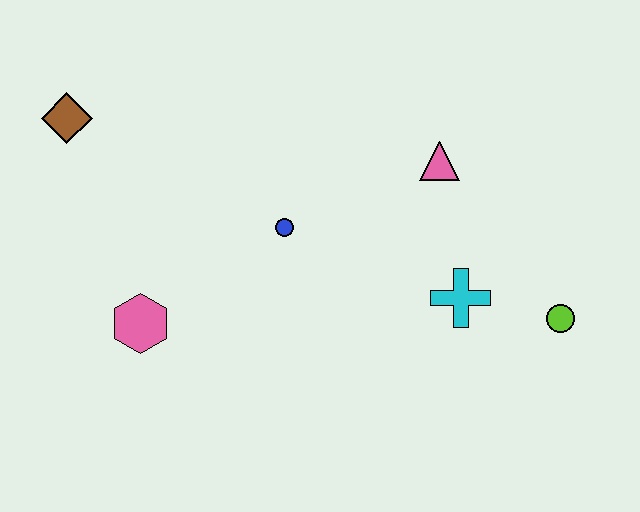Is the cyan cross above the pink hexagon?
Yes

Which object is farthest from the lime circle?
The brown diamond is farthest from the lime circle.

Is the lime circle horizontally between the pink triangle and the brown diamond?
No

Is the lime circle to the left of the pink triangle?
No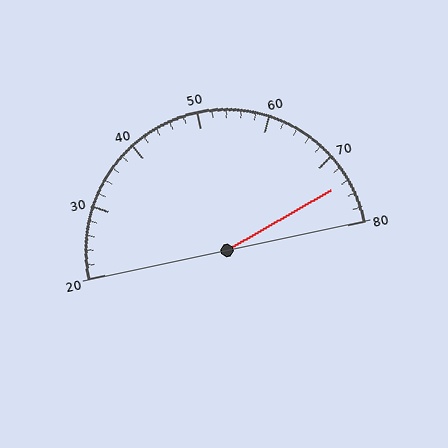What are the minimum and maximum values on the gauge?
The gauge ranges from 20 to 80.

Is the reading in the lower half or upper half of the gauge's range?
The reading is in the upper half of the range (20 to 80).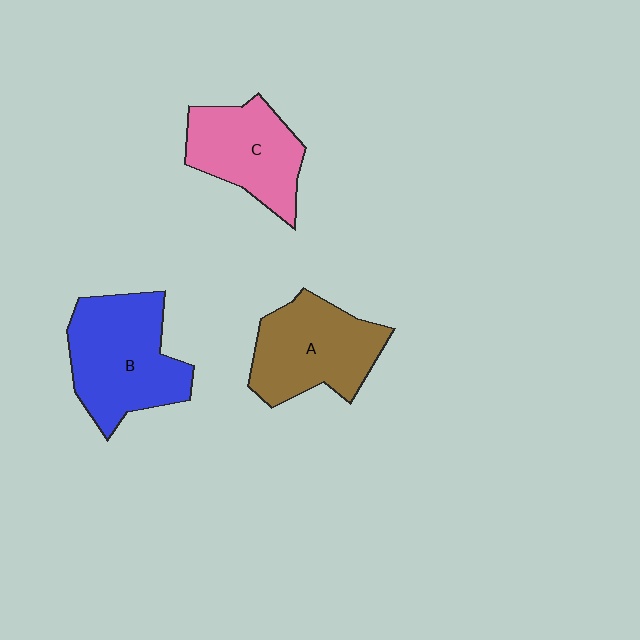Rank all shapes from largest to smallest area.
From largest to smallest: B (blue), A (brown), C (pink).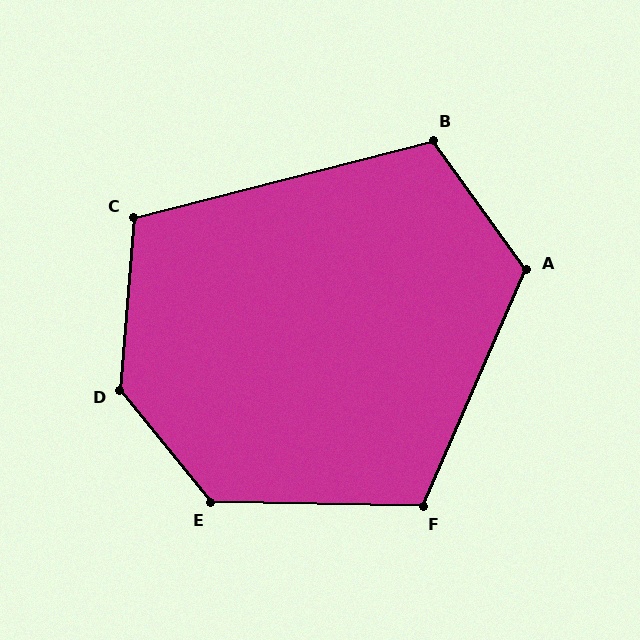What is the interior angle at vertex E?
Approximately 130 degrees (obtuse).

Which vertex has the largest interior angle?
D, at approximately 136 degrees.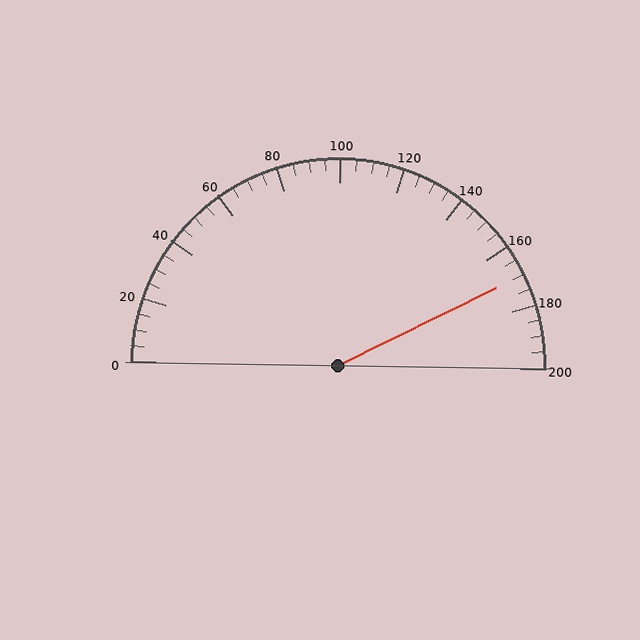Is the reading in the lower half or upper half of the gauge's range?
The reading is in the upper half of the range (0 to 200).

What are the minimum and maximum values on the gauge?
The gauge ranges from 0 to 200.